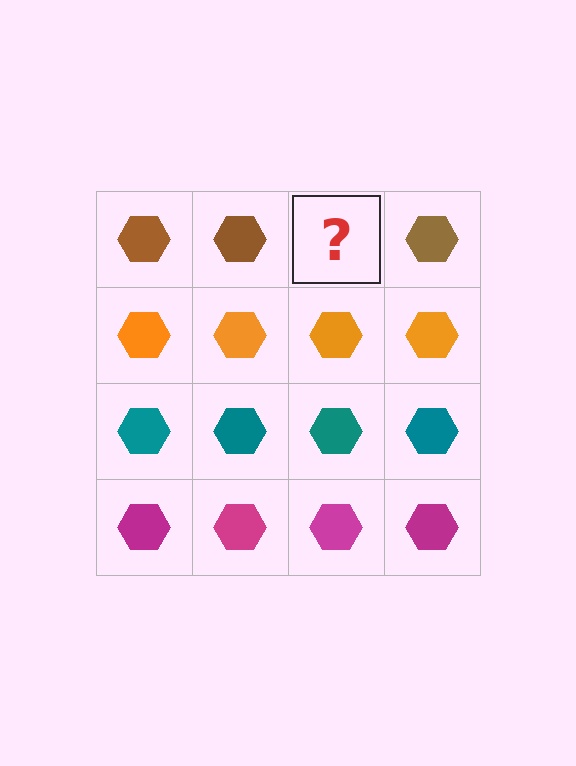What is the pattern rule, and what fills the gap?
The rule is that each row has a consistent color. The gap should be filled with a brown hexagon.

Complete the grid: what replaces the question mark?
The question mark should be replaced with a brown hexagon.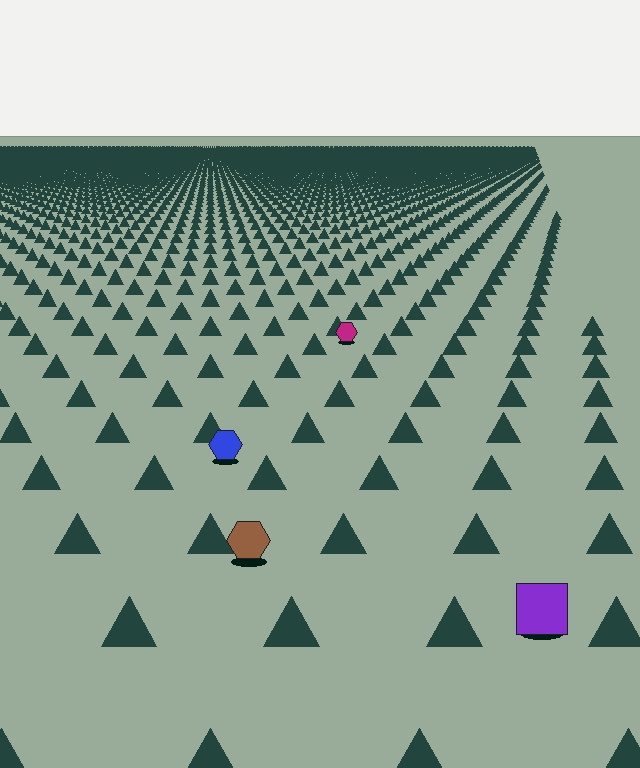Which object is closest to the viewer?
The purple square is closest. The texture marks near it are larger and more spread out.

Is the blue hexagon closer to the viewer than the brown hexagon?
No. The brown hexagon is closer — you can tell from the texture gradient: the ground texture is coarser near it.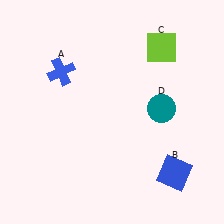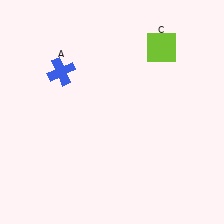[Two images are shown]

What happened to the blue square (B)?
The blue square (B) was removed in Image 2. It was in the bottom-right area of Image 1.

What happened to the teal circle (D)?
The teal circle (D) was removed in Image 2. It was in the top-right area of Image 1.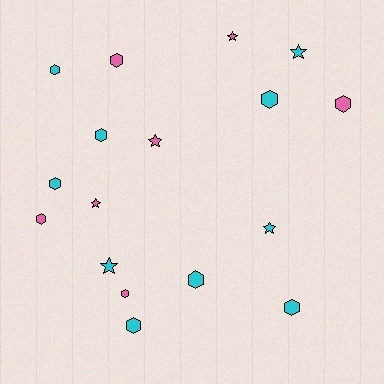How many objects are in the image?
There are 17 objects.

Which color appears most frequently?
Cyan, with 10 objects.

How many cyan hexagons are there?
There are 7 cyan hexagons.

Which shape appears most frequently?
Hexagon, with 11 objects.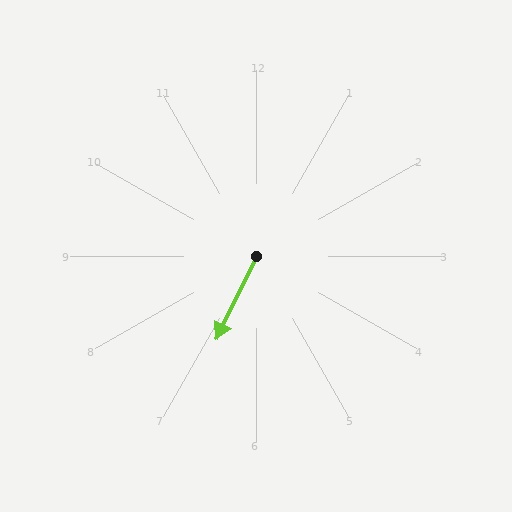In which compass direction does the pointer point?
Southwest.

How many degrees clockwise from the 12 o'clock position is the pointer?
Approximately 206 degrees.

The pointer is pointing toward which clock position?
Roughly 7 o'clock.